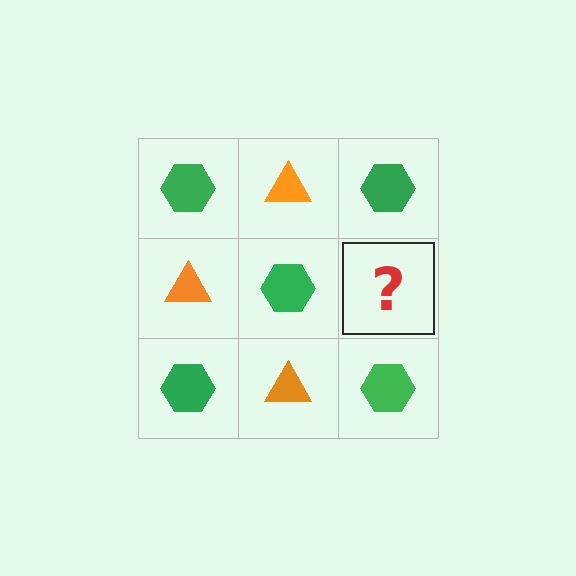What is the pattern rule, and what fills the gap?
The rule is that it alternates green hexagon and orange triangle in a checkerboard pattern. The gap should be filled with an orange triangle.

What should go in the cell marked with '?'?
The missing cell should contain an orange triangle.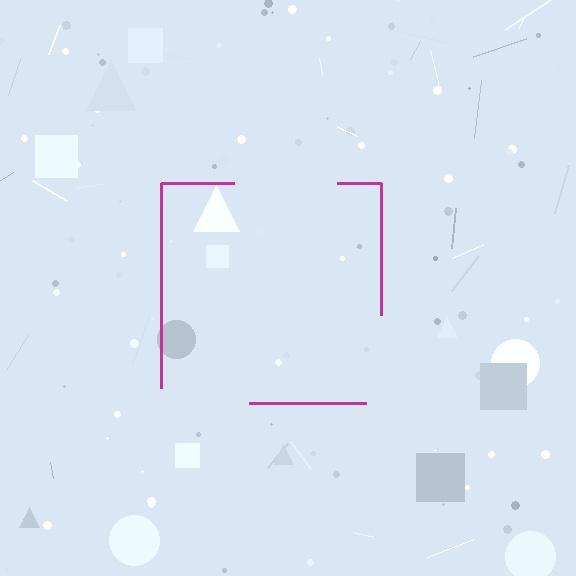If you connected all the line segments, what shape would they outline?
They would outline a square.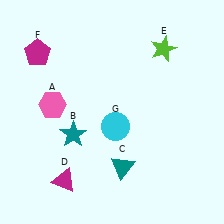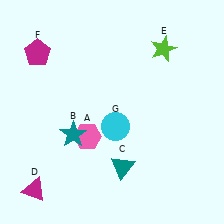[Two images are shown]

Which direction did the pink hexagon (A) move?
The pink hexagon (A) moved right.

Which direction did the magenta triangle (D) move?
The magenta triangle (D) moved left.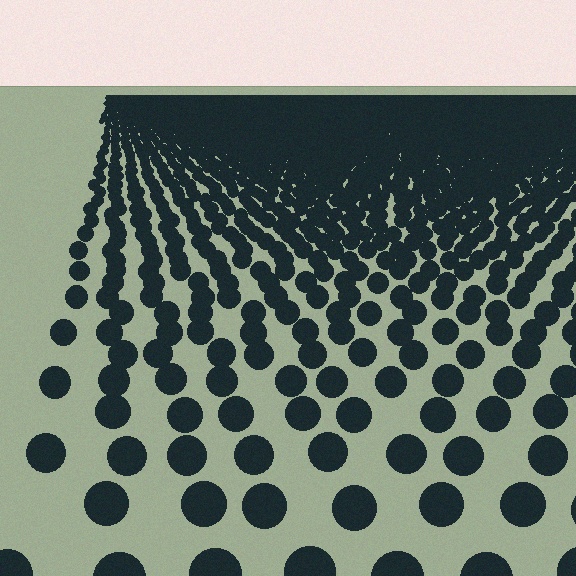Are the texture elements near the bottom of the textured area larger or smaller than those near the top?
Larger. Near the bottom, elements are closer to the viewer and appear at a bigger on-screen size.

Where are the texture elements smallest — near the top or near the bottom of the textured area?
Near the top.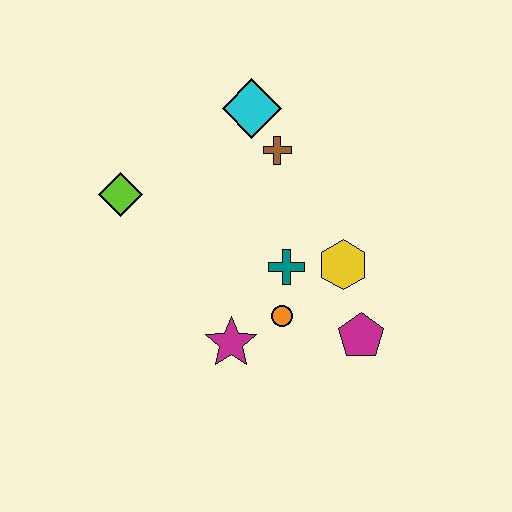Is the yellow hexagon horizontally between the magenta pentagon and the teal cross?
Yes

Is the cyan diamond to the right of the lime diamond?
Yes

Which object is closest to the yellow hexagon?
The teal cross is closest to the yellow hexagon.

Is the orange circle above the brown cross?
No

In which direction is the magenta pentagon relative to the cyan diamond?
The magenta pentagon is below the cyan diamond.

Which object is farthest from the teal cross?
The lime diamond is farthest from the teal cross.